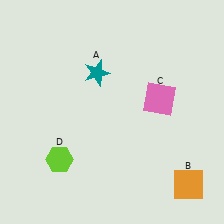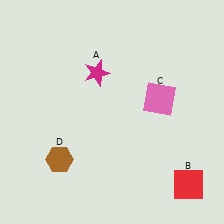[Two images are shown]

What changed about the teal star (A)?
In Image 1, A is teal. In Image 2, it changed to magenta.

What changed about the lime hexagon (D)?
In Image 1, D is lime. In Image 2, it changed to brown.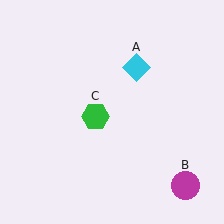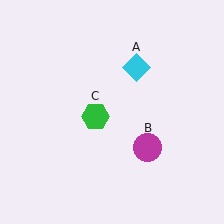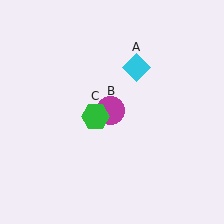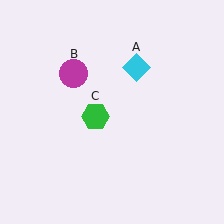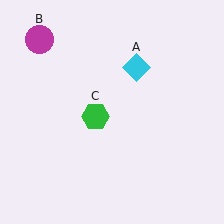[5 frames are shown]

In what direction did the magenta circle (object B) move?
The magenta circle (object B) moved up and to the left.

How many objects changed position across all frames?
1 object changed position: magenta circle (object B).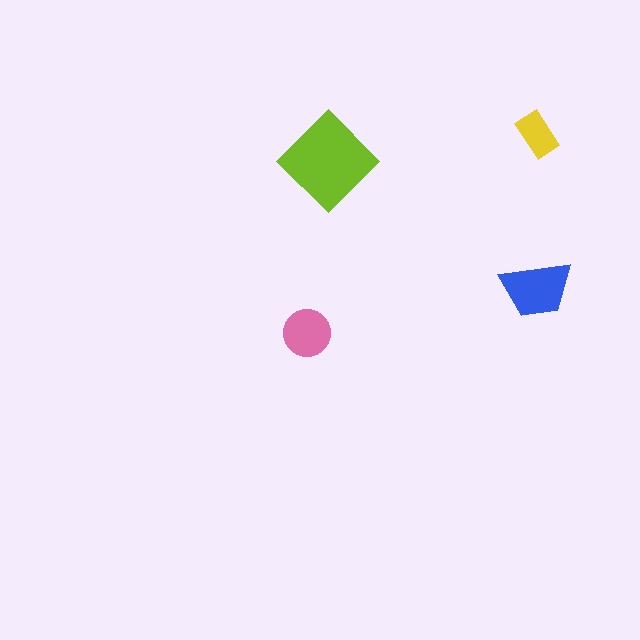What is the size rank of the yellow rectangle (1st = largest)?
4th.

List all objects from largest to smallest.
The lime diamond, the blue trapezoid, the pink circle, the yellow rectangle.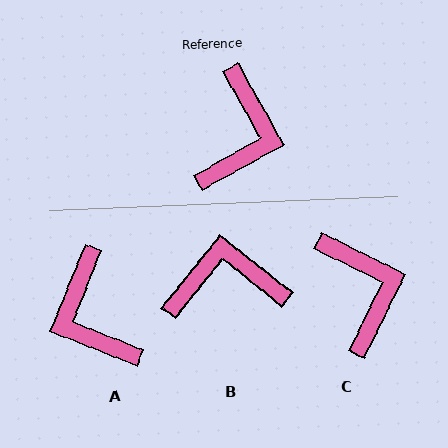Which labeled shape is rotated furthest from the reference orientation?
A, about 141 degrees away.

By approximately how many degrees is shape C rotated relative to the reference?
Approximately 34 degrees counter-clockwise.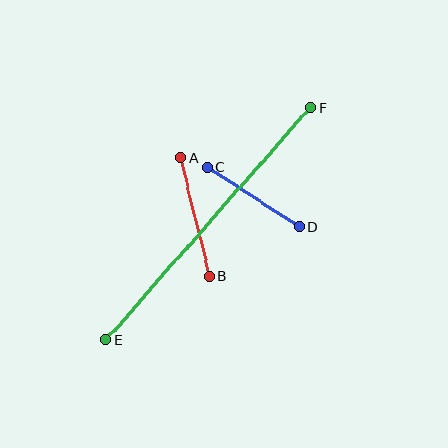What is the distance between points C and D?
The distance is approximately 110 pixels.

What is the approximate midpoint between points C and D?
The midpoint is at approximately (253, 197) pixels.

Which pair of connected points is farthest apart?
Points E and F are farthest apart.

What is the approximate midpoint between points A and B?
The midpoint is at approximately (195, 217) pixels.